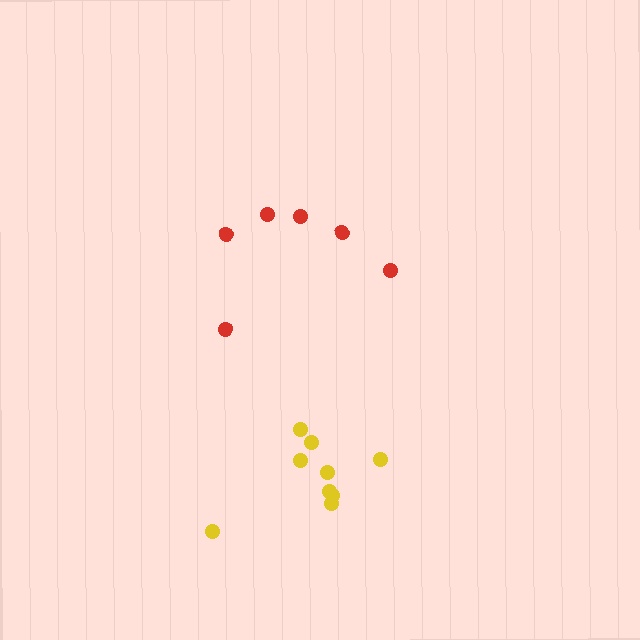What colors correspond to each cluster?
The clusters are colored: red, yellow.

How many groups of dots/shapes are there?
There are 2 groups.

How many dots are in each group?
Group 1: 6 dots, Group 2: 9 dots (15 total).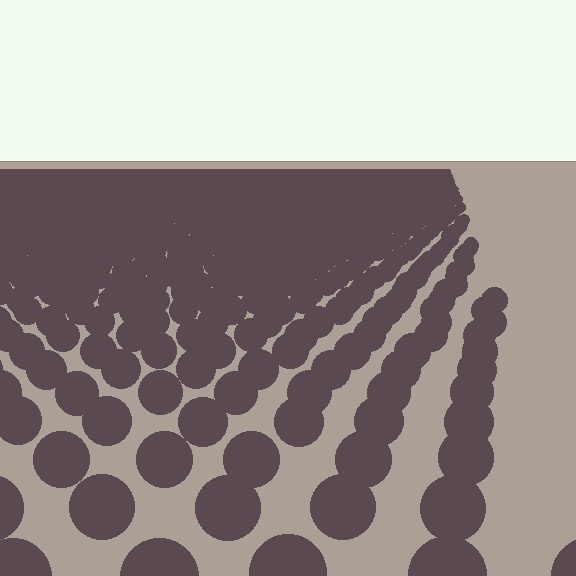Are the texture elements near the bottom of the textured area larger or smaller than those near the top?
Larger. Near the bottom, elements are closer to the viewer and appear at a bigger on-screen size.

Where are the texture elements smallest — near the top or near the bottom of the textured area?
Near the top.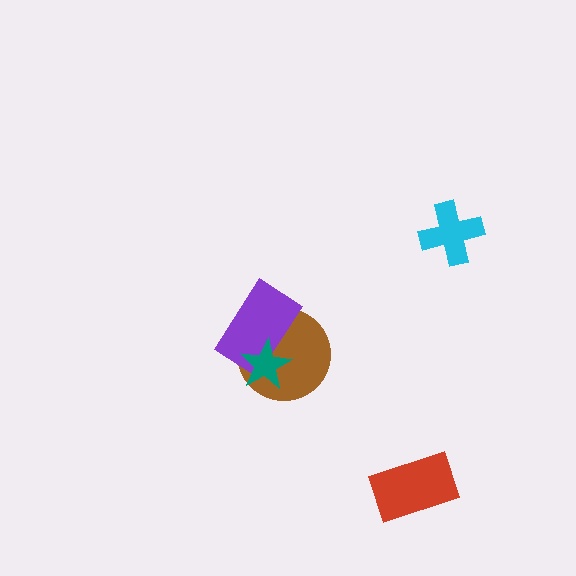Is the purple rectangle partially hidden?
Yes, it is partially covered by another shape.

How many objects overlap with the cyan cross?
0 objects overlap with the cyan cross.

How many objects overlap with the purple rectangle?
2 objects overlap with the purple rectangle.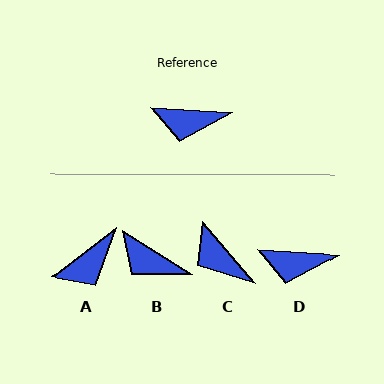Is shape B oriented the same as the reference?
No, it is off by about 28 degrees.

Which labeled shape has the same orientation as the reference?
D.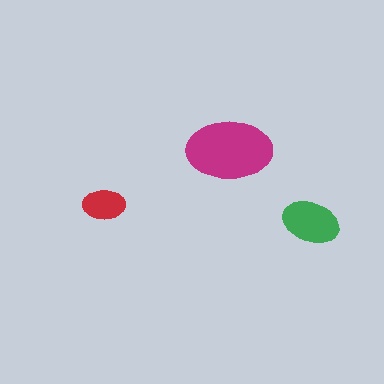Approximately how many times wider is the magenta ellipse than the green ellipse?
About 1.5 times wider.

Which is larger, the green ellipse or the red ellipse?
The green one.